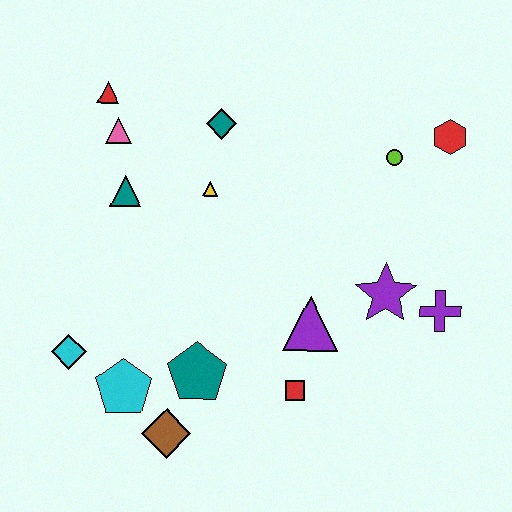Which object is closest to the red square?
The purple triangle is closest to the red square.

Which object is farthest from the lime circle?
The cyan diamond is farthest from the lime circle.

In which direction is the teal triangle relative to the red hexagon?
The teal triangle is to the left of the red hexagon.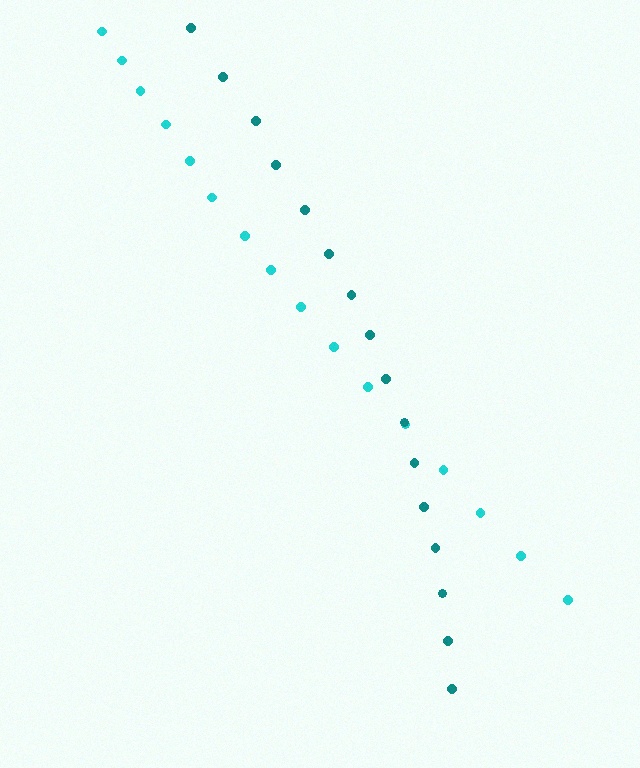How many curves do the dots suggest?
There are 2 distinct paths.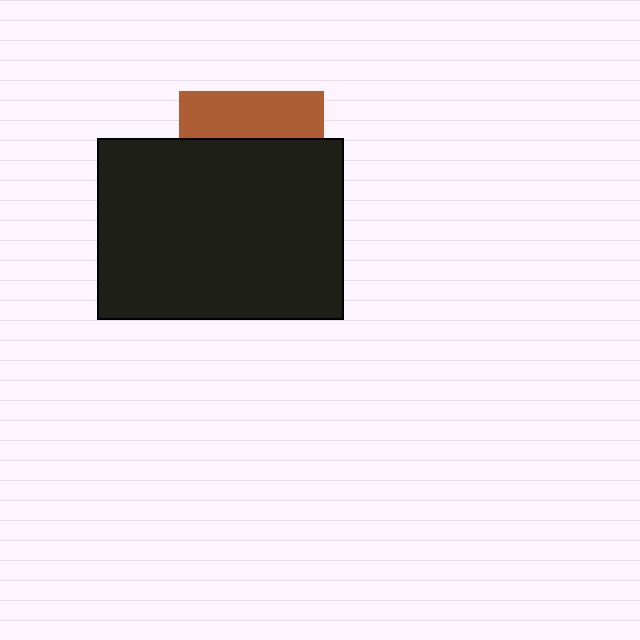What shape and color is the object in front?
The object in front is a black rectangle.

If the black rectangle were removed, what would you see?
You would see the complete brown square.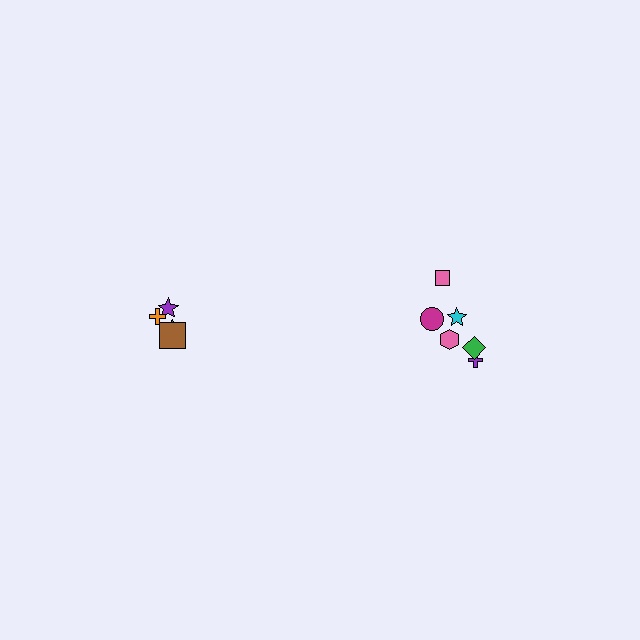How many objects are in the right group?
There are 6 objects.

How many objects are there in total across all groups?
There are 10 objects.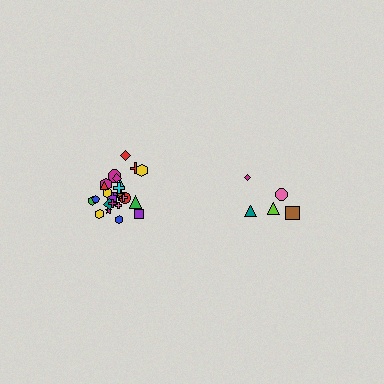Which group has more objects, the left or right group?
The left group.